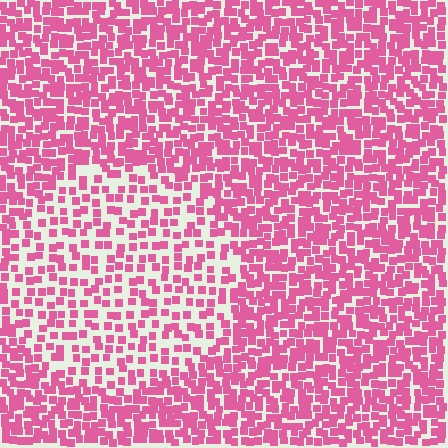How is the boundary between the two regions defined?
The boundary is defined by a change in element density (approximately 1.9x ratio). All elements are the same color, size, and shape.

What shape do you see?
I see a circle.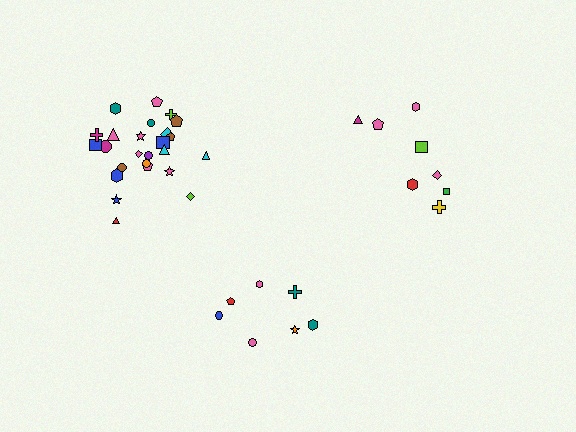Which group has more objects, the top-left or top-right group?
The top-left group.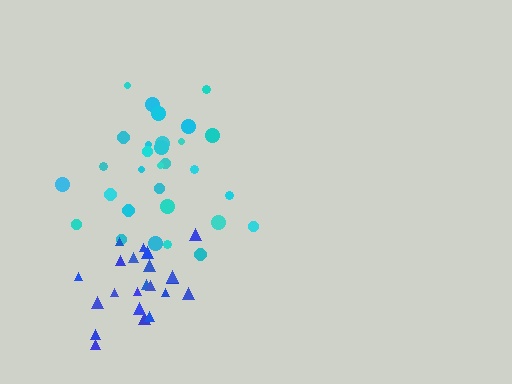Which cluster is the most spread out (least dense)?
Blue.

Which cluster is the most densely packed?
Cyan.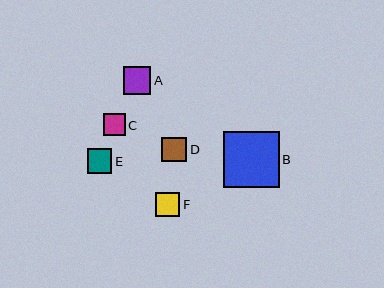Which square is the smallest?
Square C is the smallest with a size of approximately 22 pixels.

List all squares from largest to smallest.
From largest to smallest: B, A, D, F, E, C.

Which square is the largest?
Square B is the largest with a size of approximately 56 pixels.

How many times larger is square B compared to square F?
Square B is approximately 2.3 times the size of square F.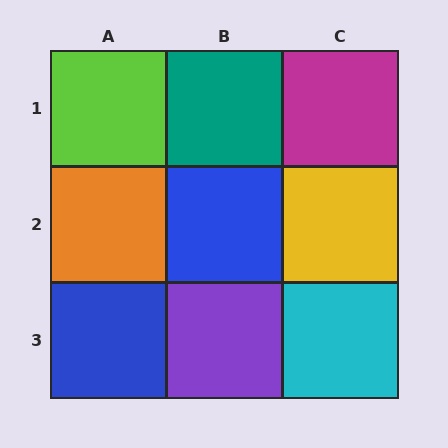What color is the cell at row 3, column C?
Cyan.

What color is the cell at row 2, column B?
Blue.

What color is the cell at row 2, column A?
Orange.